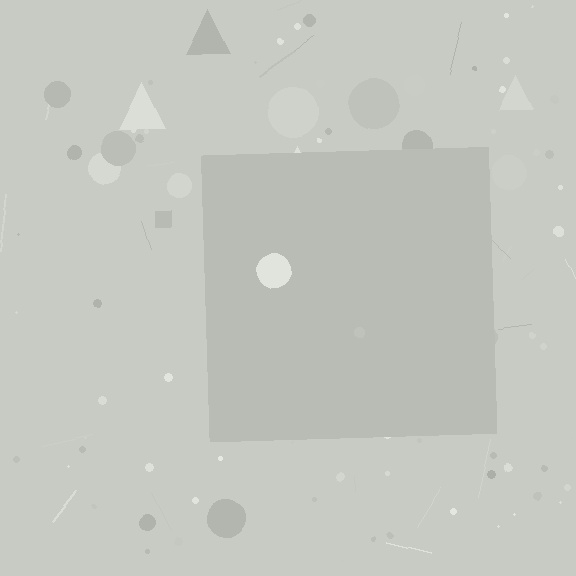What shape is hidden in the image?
A square is hidden in the image.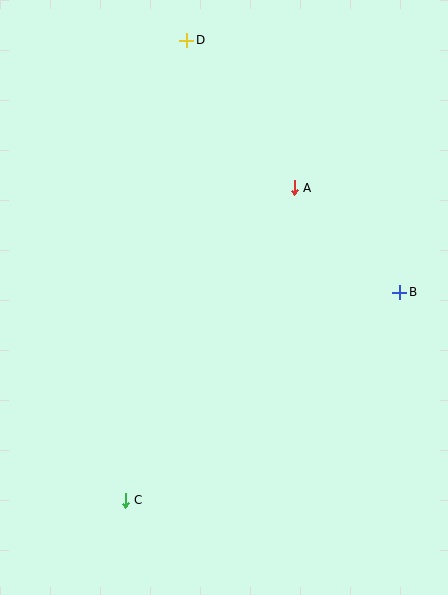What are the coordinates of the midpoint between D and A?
The midpoint between D and A is at (241, 114).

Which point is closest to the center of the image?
Point A at (294, 188) is closest to the center.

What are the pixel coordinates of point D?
Point D is at (187, 40).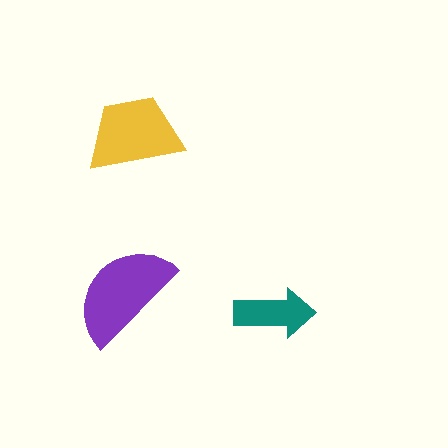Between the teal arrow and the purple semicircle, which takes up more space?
The purple semicircle.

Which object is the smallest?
The teal arrow.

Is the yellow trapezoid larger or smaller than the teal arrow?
Larger.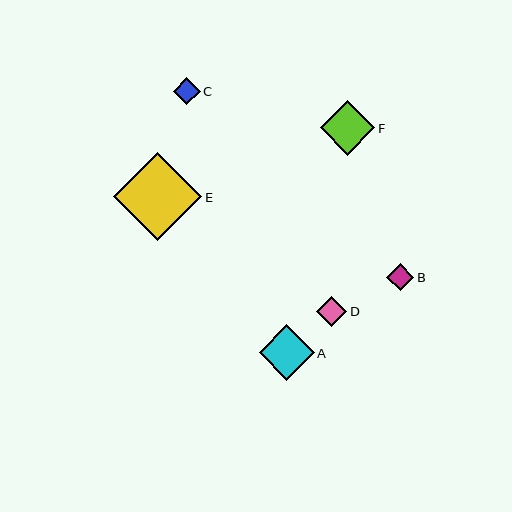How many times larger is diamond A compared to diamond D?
Diamond A is approximately 1.8 times the size of diamond D.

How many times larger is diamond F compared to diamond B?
Diamond F is approximately 2.0 times the size of diamond B.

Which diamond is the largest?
Diamond E is the largest with a size of approximately 88 pixels.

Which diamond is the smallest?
Diamond C is the smallest with a size of approximately 26 pixels.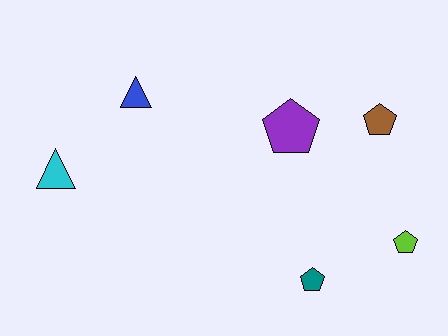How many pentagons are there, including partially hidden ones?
There are 4 pentagons.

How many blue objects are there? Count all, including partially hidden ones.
There is 1 blue object.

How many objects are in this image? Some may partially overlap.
There are 6 objects.